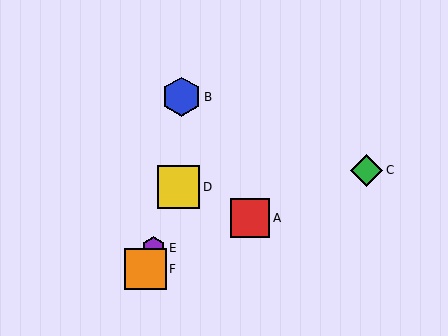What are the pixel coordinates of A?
Object A is at (250, 218).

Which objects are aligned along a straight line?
Objects D, E, F are aligned along a straight line.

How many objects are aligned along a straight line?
3 objects (D, E, F) are aligned along a straight line.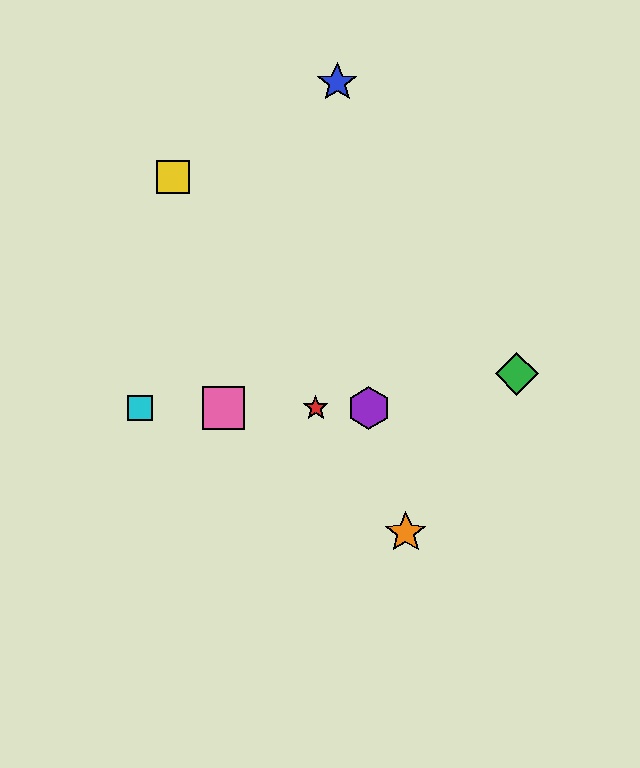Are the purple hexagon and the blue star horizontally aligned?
No, the purple hexagon is at y≈408 and the blue star is at y≈82.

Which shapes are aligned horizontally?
The red star, the purple hexagon, the cyan square, the pink square are aligned horizontally.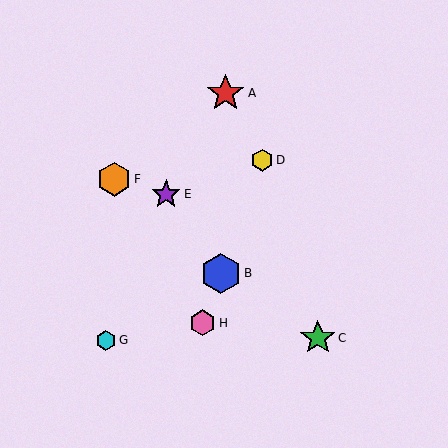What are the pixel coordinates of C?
Object C is at (318, 338).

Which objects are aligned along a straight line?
Objects B, D, H are aligned along a straight line.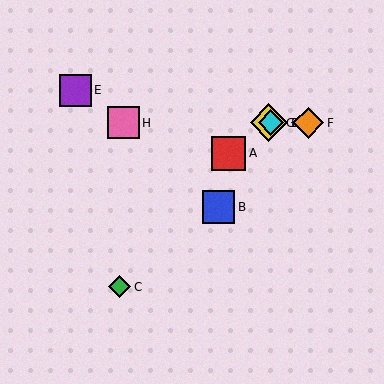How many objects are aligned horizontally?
4 objects (D, F, G, H) are aligned horizontally.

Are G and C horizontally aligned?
No, G is at y≈123 and C is at y≈287.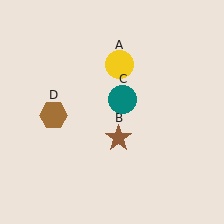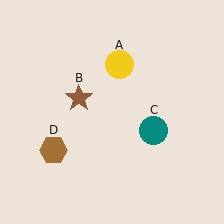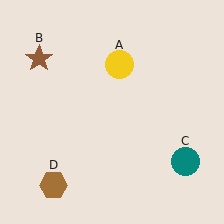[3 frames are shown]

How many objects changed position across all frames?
3 objects changed position: brown star (object B), teal circle (object C), brown hexagon (object D).